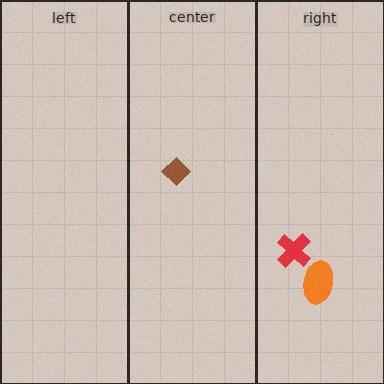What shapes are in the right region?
The orange ellipse, the red cross.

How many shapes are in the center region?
1.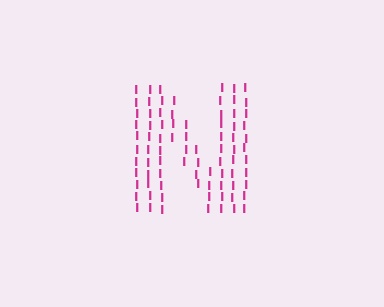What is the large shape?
The large shape is the letter N.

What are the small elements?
The small elements are letter I's.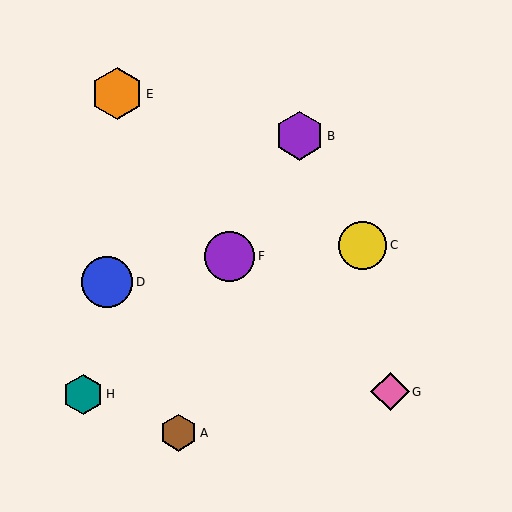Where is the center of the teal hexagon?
The center of the teal hexagon is at (83, 394).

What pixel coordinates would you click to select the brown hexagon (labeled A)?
Click at (178, 433) to select the brown hexagon A.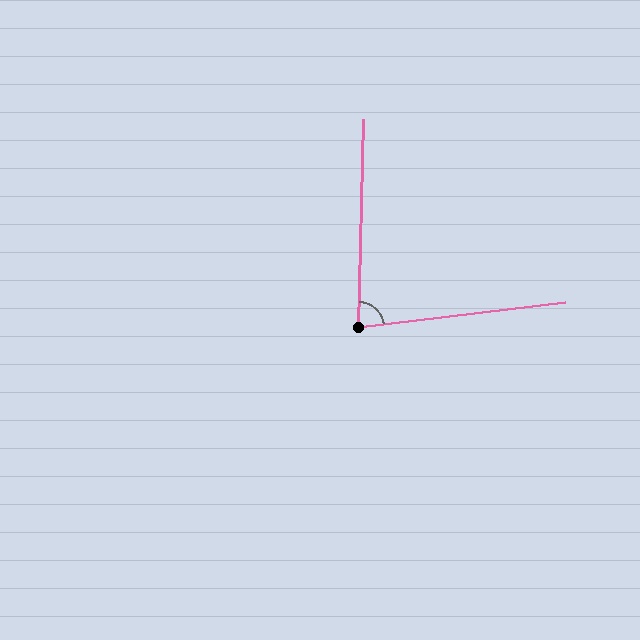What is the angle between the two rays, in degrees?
Approximately 82 degrees.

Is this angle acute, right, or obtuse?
It is acute.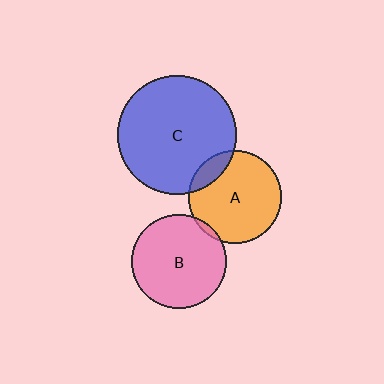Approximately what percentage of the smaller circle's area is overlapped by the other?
Approximately 5%.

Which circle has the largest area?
Circle C (blue).